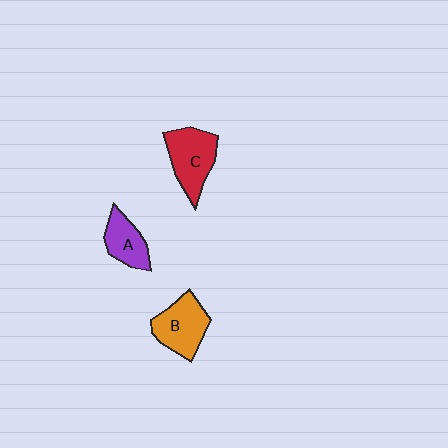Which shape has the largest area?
Shape C (red).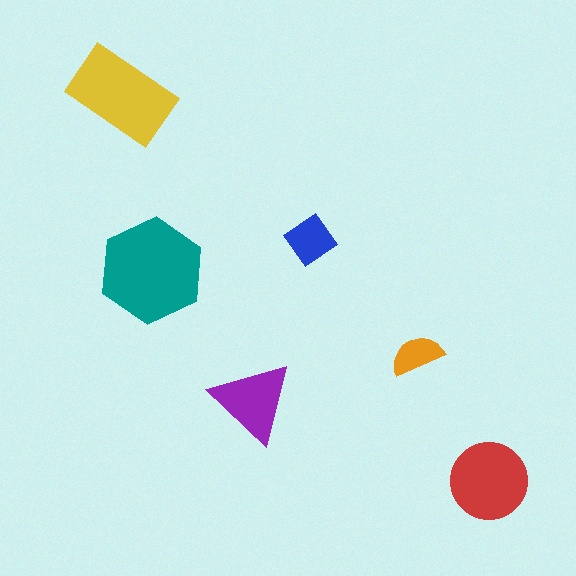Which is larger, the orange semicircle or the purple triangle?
The purple triangle.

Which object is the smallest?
The orange semicircle.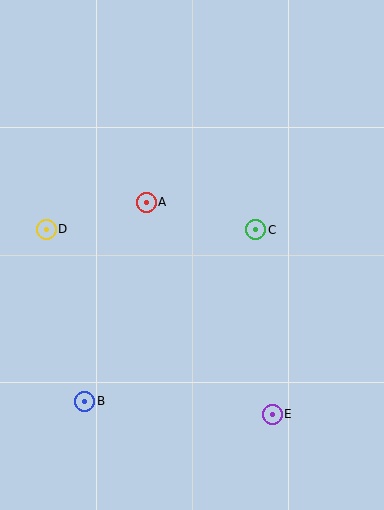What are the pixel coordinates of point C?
Point C is at (256, 230).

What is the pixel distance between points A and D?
The distance between A and D is 104 pixels.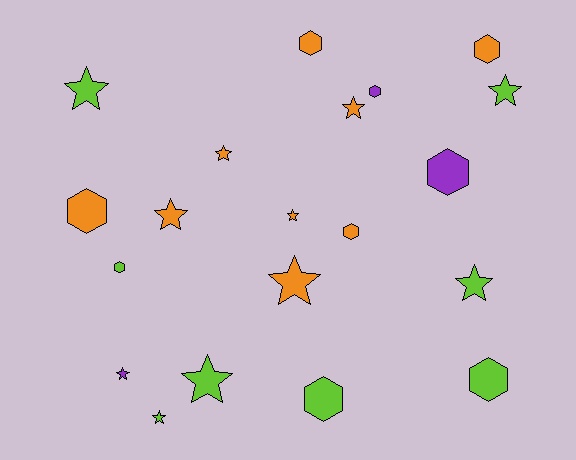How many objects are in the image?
There are 20 objects.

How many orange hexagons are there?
There are 4 orange hexagons.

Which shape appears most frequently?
Star, with 11 objects.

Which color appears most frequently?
Orange, with 9 objects.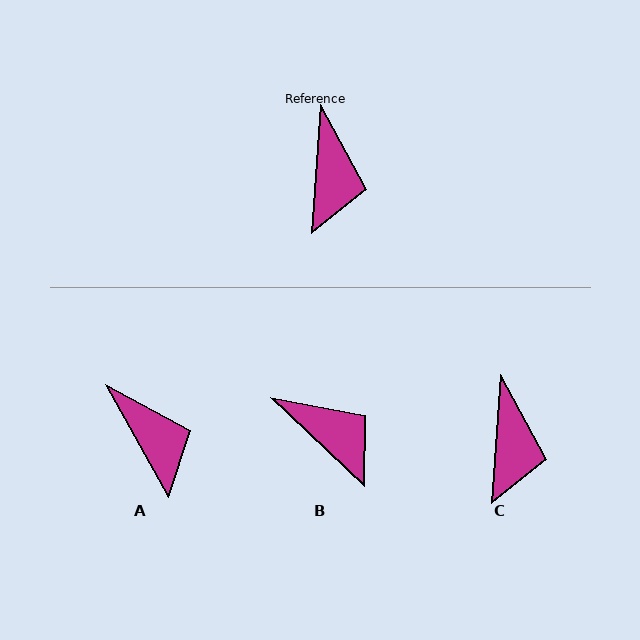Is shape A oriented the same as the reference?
No, it is off by about 33 degrees.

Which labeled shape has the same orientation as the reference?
C.